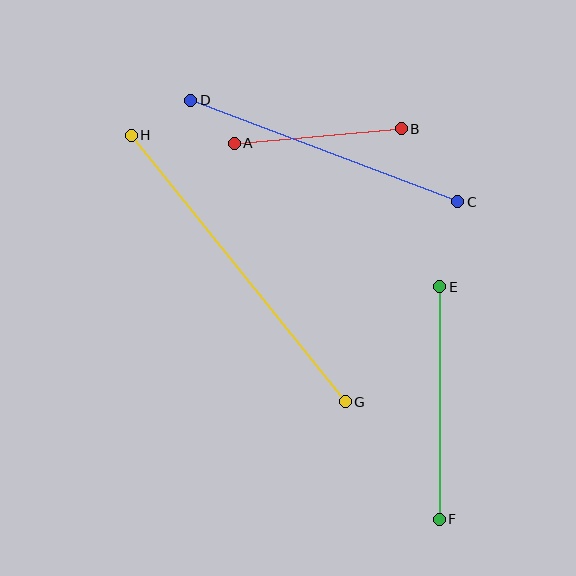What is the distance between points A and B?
The distance is approximately 167 pixels.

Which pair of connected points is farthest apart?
Points G and H are farthest apart.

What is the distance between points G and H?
The distance is approximately 342 pixels.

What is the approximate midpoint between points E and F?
The midpoint is at approximately (440, 403) pixels.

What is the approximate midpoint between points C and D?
The midpoint is at approximately (324, 151) pixels.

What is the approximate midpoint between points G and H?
The midpoint is at approximately (238, 268) pixels.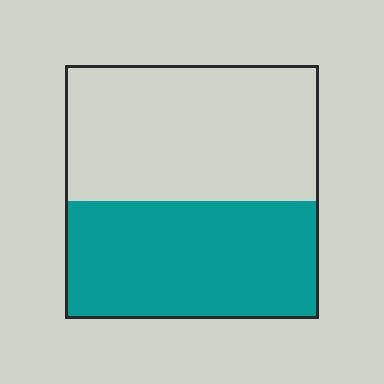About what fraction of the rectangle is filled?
About one half (1/2).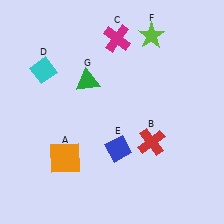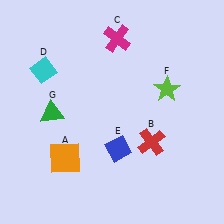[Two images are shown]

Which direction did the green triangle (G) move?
The green triangle (G) moved left.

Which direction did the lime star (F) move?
The lime star (F) moved down.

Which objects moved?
The objects that moved are: the lime star (F), the green triangle (G).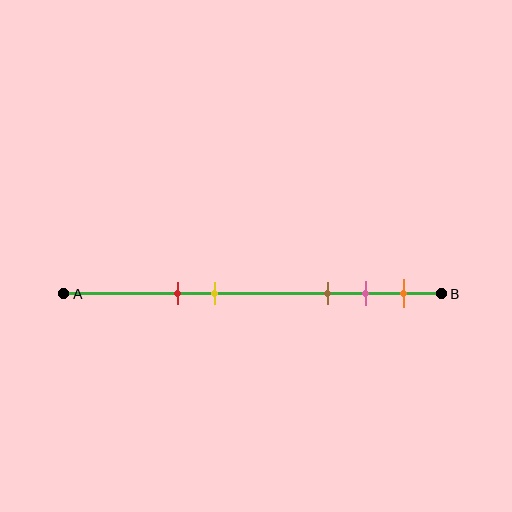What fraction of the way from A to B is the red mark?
The red mark is approximately 30% (0.3) of the way from A to B.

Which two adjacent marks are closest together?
The pink and orange marks are the closest adjacent pair.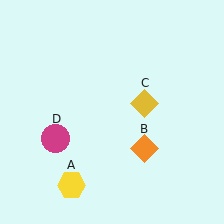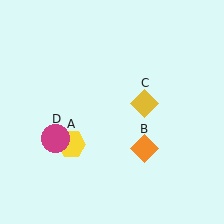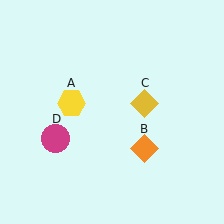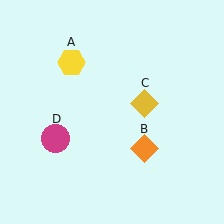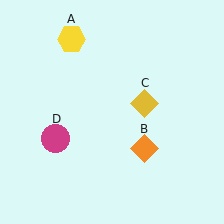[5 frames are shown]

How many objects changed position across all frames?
1 object changed position: yellow hexagon (object A).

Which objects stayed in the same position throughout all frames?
Orange diamond (object B) and yellow diamond (object C) and magenta circle (object D) remained stationary.